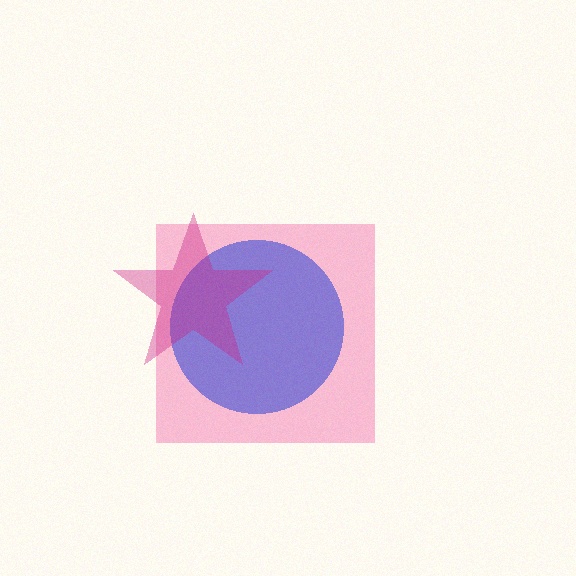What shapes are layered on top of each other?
The layered shapes are: a pink square, a blue circle, a magenta star.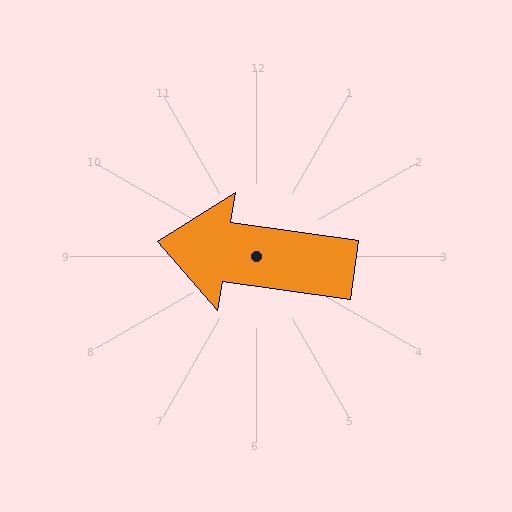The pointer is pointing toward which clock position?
Roughly 9 o'clock.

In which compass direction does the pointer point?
West.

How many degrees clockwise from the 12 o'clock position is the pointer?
Approximately 278 degrees.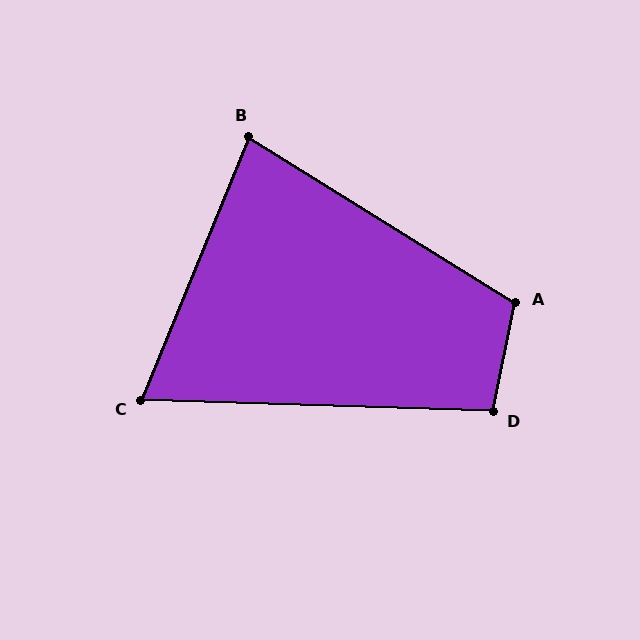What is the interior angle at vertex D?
Approximately 100 degrees (obtuse).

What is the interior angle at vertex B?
Approximately 80 degrees (acute).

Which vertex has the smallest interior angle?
C, at approximately 70 degrees.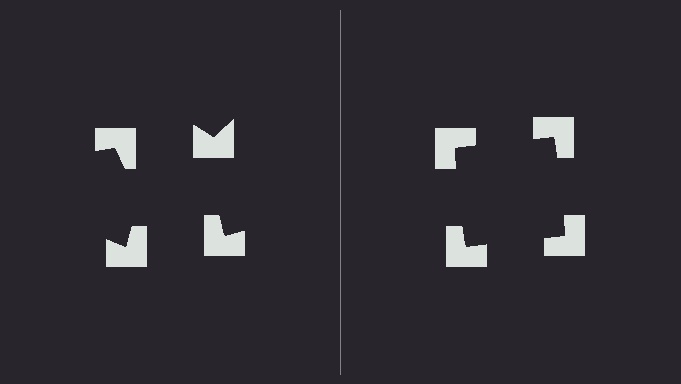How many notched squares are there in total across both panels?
8 — 4 on each side.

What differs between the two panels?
The notched squares are positioned identically on both sides; only the wedge orientations differ. On the right they align to a square; on the left they are misaligned.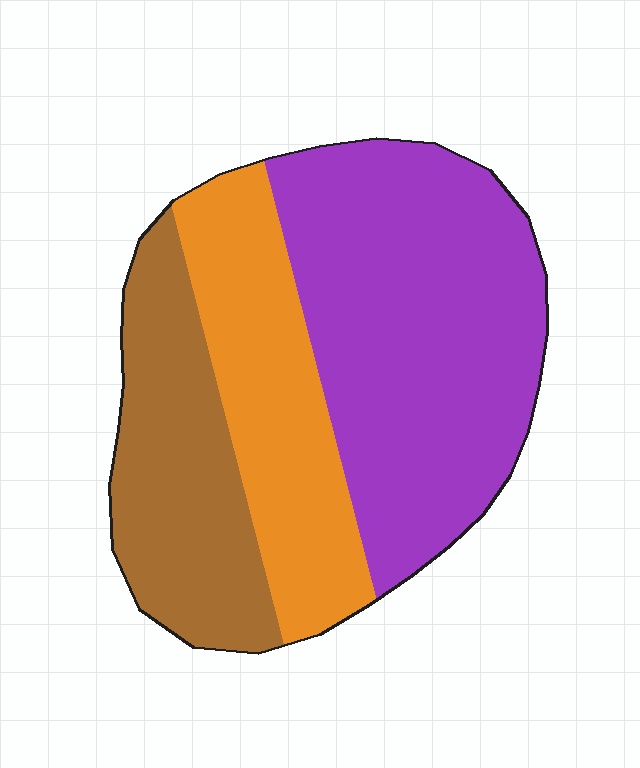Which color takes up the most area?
Purple, at roughly 50%.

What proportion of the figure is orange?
Orange takes up between a quarter and a half of the figure.